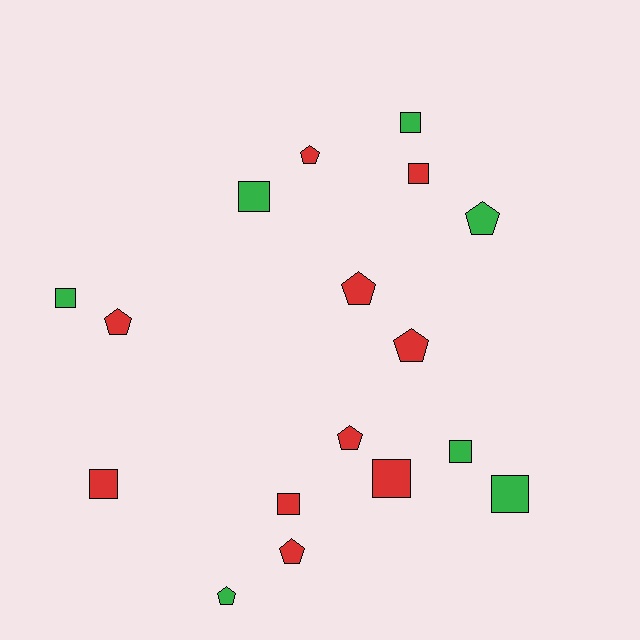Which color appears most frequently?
Red, with 10 objects.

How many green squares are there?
There are 5 green squares.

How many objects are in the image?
There are 17 objects.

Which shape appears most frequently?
Square, with 9 objects.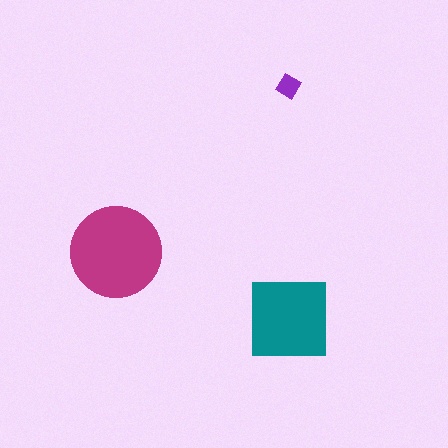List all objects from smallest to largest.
The purple diamond, the teal square, the magenta circle.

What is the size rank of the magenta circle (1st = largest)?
1st.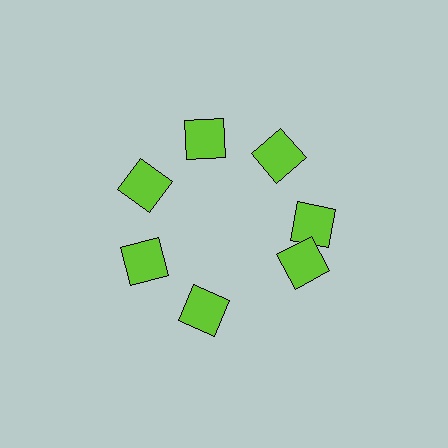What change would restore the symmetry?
The symmetry would be restored by rotating it back into even spacing with its neighbors so that all 7 squares sit at equal angles and equal distance from the center.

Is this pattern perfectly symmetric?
No. The 7 lime squares are arranged in a ring, but one element near the 5 o'clock position is rotated out of alignment along the ring, breaking the 7-fold rotational symmetry.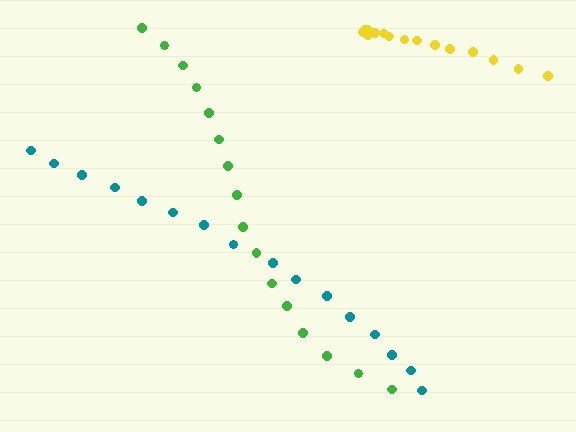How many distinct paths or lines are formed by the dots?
There are 3 distinct paths.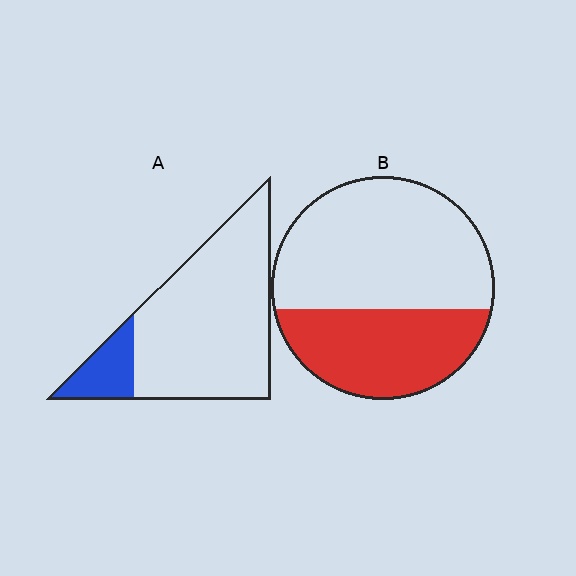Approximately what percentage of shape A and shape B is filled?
A is approximately 15% and B is approximately 40%.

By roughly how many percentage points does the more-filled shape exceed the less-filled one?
By roughly 25 percentage points (B over A).